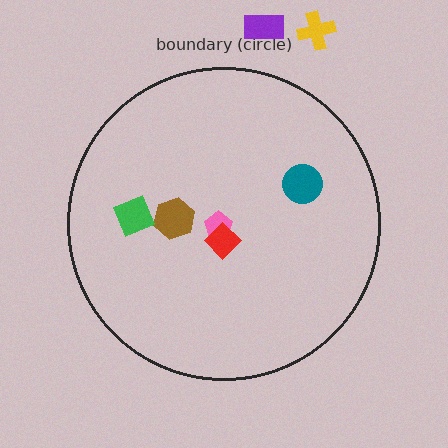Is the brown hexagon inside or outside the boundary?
Inside.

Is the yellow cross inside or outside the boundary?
Outside.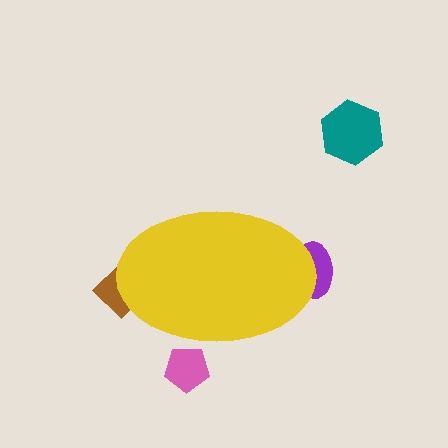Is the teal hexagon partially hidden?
No, the teal hexagon is fully visible.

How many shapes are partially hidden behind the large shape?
3 shapes are partially hidden.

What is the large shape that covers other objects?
A yellow ellipse.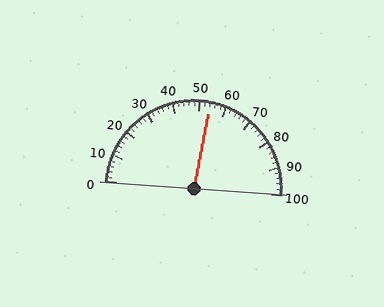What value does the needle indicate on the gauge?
The needle indicates approximately 54.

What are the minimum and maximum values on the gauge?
The gauge ranges from 0 to 100.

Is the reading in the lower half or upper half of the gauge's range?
The reading is in the upper half of the range (0 to 100).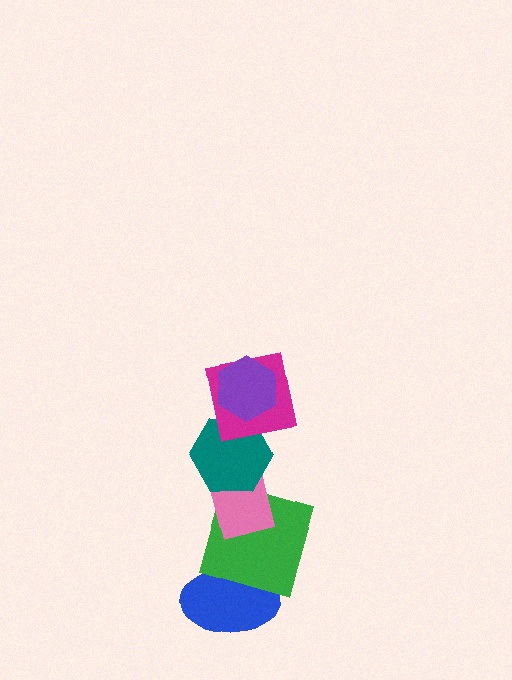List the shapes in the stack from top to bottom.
From top to bottom: the purple hexagon, the magenta square, the teal hexagon, the pink rectangle, the green square, the blue ellipse.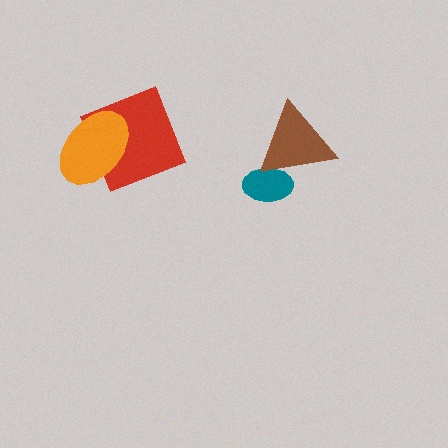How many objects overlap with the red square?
1 object overlaps with the red square.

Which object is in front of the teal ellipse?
The brown triangle is in front of the teal ellipse.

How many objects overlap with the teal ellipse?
1 object overlaps with the teal ellipse.